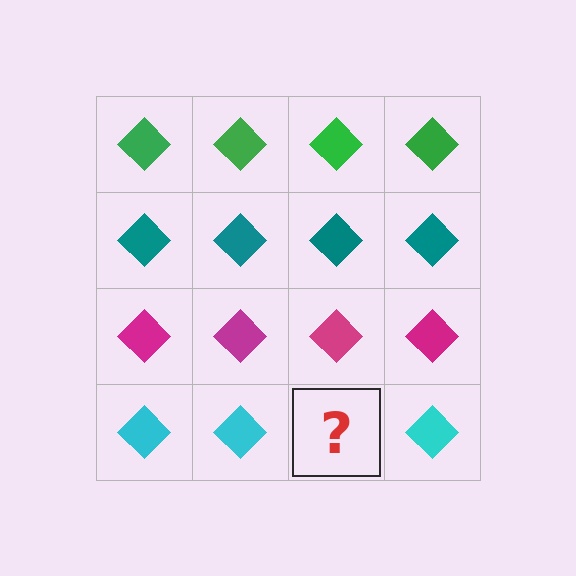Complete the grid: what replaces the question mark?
The question mark should be replaced with a cyan diamond.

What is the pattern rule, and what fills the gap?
The rule is that each row has a consistent color. The gap should be filled with a cyan diamond.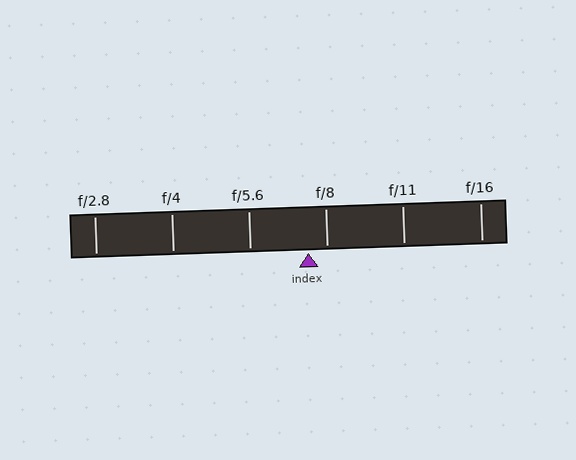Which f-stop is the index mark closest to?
The index mark is closest to f/8.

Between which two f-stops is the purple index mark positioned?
The index mark is between f/5.6 and f/8.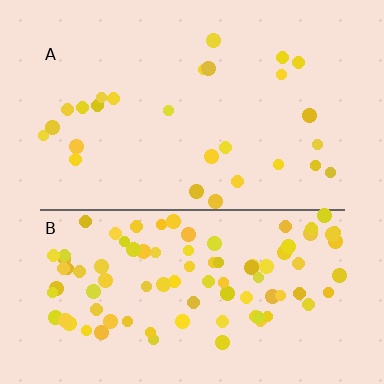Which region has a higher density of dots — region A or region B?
B (the bottom).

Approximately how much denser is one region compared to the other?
Approximately 3.4× — region B over region A.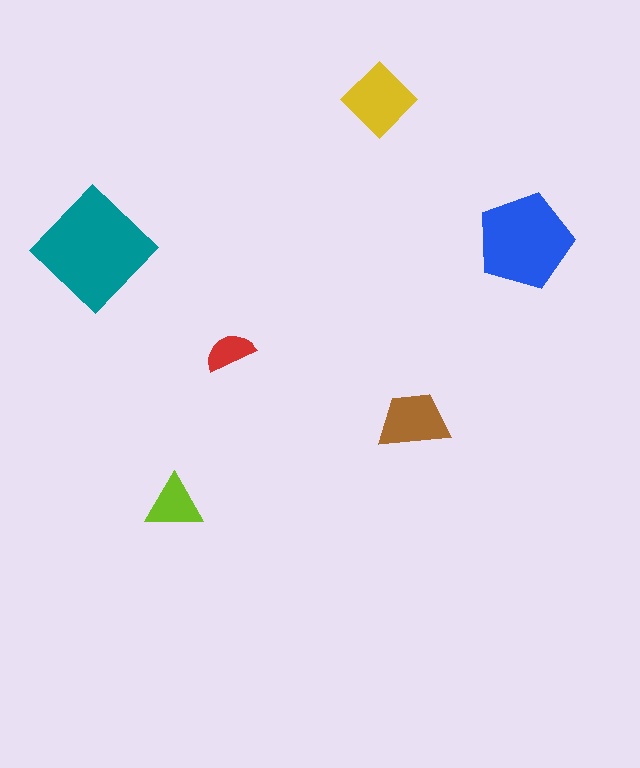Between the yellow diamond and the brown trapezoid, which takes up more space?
The yellow diamond.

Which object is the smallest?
The red semicircle.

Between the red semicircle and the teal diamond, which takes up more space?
The teal diamond.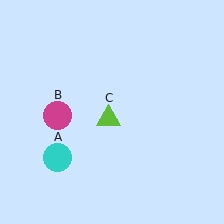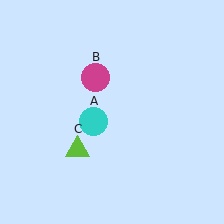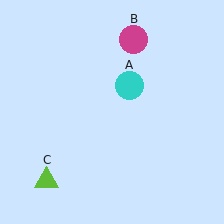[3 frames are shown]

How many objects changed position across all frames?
3 objects changed position: cyan circle (object A), magenta circle (object B), lime triangle (object C).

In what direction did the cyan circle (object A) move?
The cyan circle (object A) moved up and to the right.